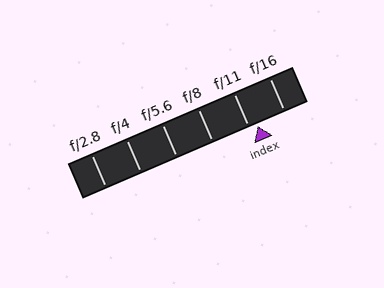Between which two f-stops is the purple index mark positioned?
The index mark is between f/11 and f/16.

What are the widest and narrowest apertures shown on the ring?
The widest aperture shown is f/2.8 and the narrowest is f/16.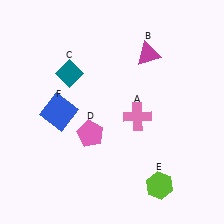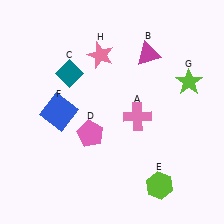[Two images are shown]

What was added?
A lime star (G), a pink star (H) were added in Image 2.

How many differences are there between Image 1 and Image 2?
There are 2 differences between the two images.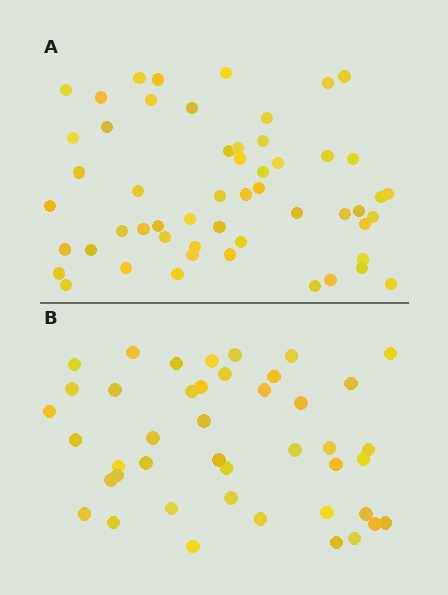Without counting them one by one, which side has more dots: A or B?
Region A (the top region) has more dots.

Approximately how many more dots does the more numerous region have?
Region A has roughly 12 or so more dots than region B.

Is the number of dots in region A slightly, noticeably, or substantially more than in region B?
Region A has noticeably more, but not dramatically so. The ratio is roughly 1.3 to 1.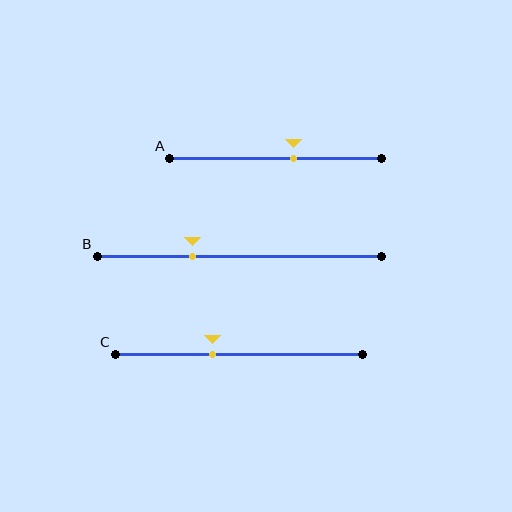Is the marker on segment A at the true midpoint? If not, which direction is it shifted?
No, the marker on segment A is shifted to the right by about 8% of the segment length.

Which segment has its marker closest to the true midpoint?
Segment A has its marker closest to the true midpoint.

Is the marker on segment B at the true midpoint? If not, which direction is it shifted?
No, the marker on segment B is shifted to the left by about 16% of the segment length.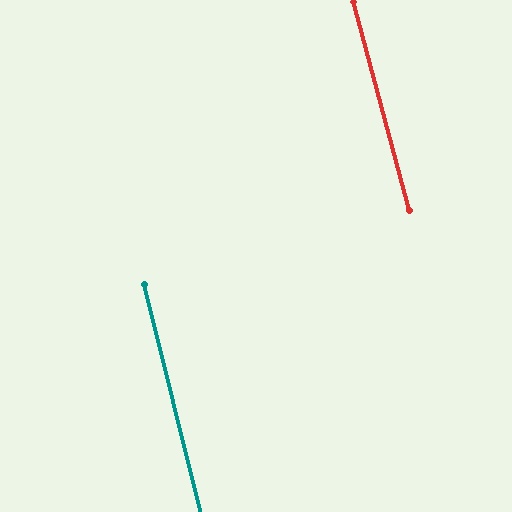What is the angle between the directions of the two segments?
Approximately 1 degree.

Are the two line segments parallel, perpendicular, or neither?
Parallel — their directions differ by only 0.8°.